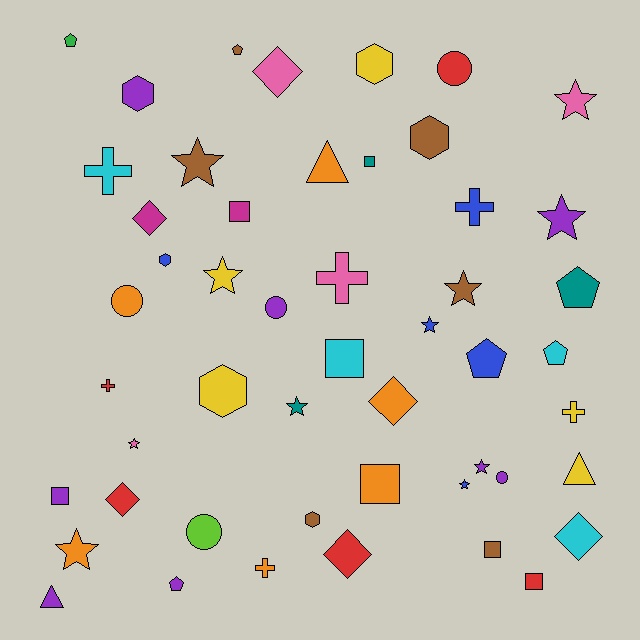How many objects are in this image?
There are 50 objects.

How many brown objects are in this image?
There are 6 brown objects.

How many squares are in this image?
There are 7 squares.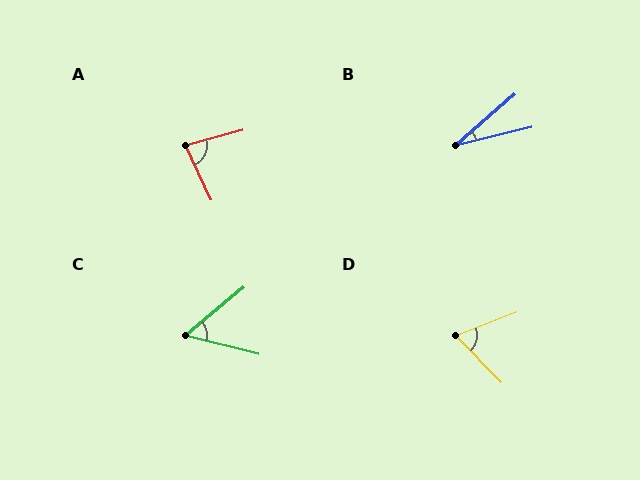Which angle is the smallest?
B, at approximately 28 degrees.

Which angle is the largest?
A, at approximately 80 degrees.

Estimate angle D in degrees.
Approximately 67 degrees.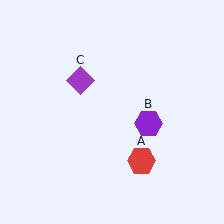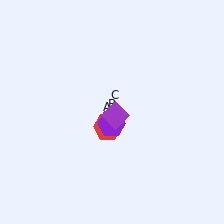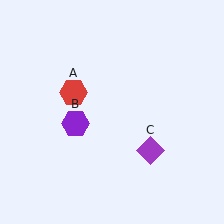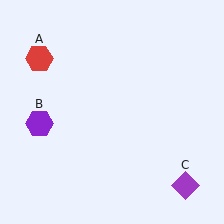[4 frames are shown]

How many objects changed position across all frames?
3 objects changed position: red hexagon (object A), purple hexagon (object B), purple diamond (object C).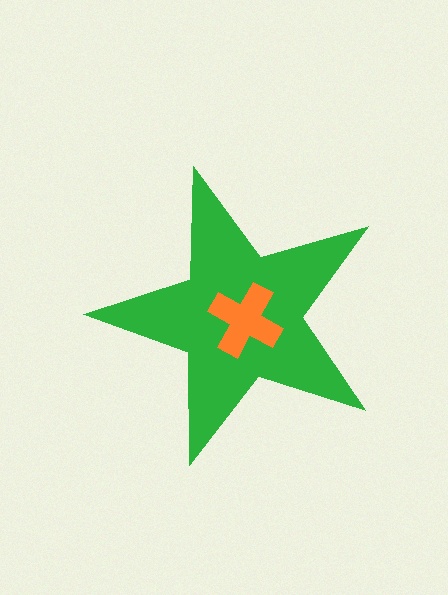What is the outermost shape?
The green star.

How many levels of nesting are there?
2.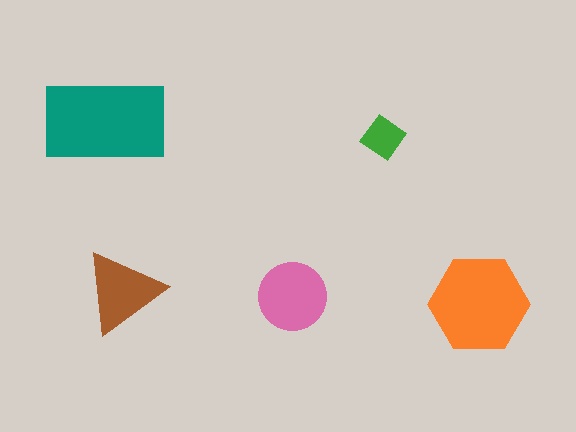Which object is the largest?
The teal rectangle.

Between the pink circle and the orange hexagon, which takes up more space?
The orange hexagon.